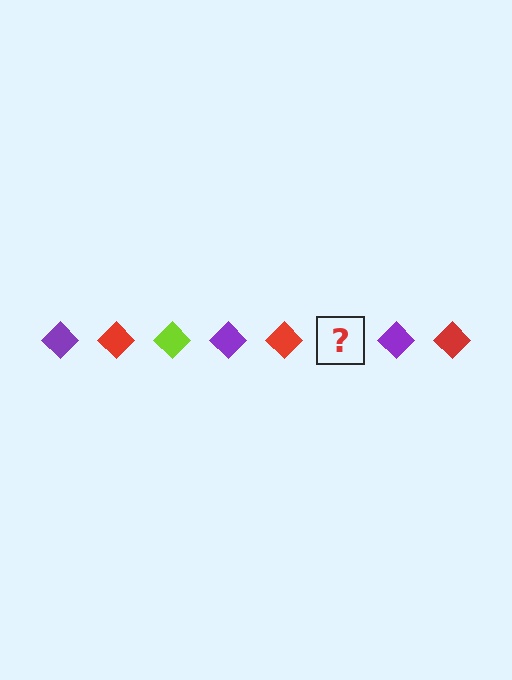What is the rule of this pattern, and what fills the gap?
The rule is that the pattern cycles through purple, red, lime diamonds. The gap should be filled with a lime diamond.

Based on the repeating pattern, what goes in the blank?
The blank should be a lime diamond.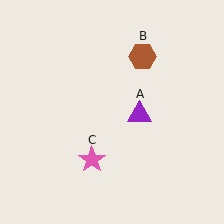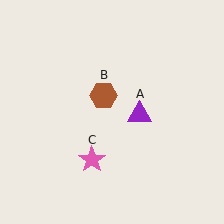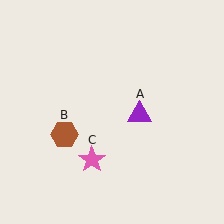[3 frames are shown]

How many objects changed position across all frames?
1 object changed position: brown hexagon (object B).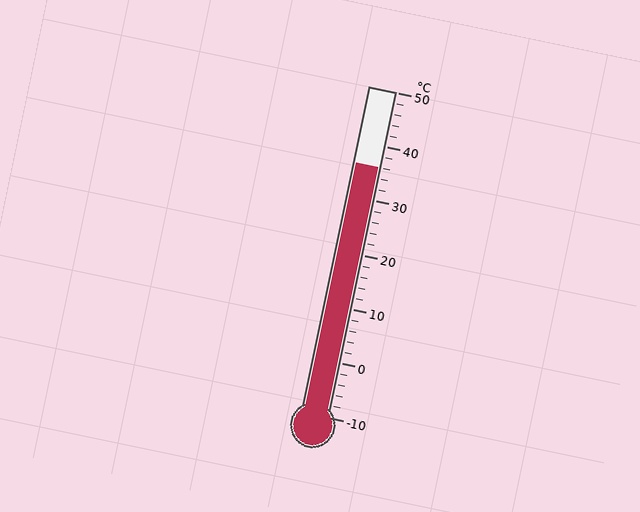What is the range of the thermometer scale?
The thermometer scale ranges from -10°C to 50°C.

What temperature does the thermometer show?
The thermometer shows approximately 36°C.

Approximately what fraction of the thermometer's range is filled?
The thermometer is filled to approximately 75% of its range.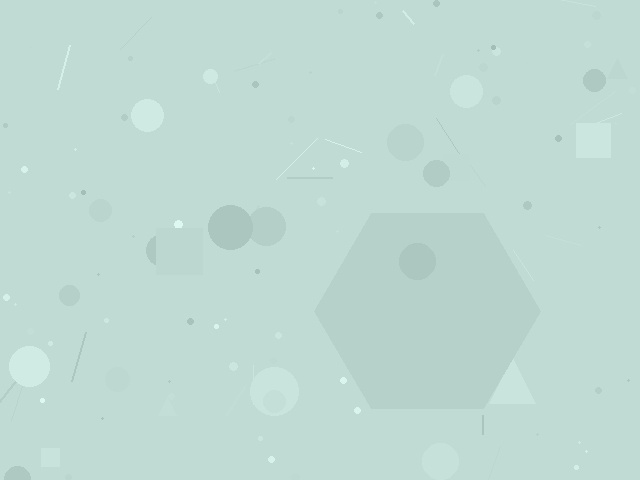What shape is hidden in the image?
A hexagon is hidden in the image.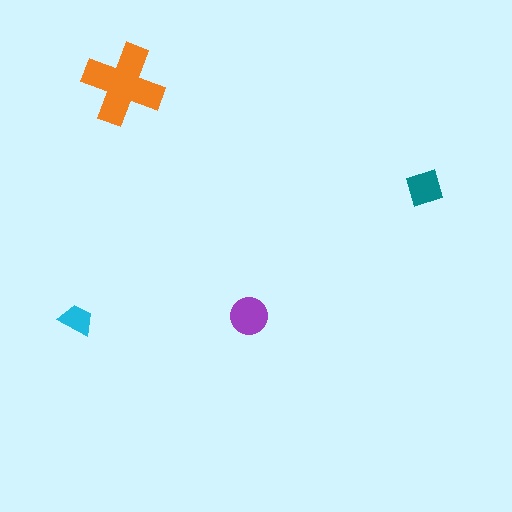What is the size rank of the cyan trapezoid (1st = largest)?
4th.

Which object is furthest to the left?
The cyan trapezoid is leftmost.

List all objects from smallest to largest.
The cyan trapezoid, the teal diamond, the purple circle, the orange cross.